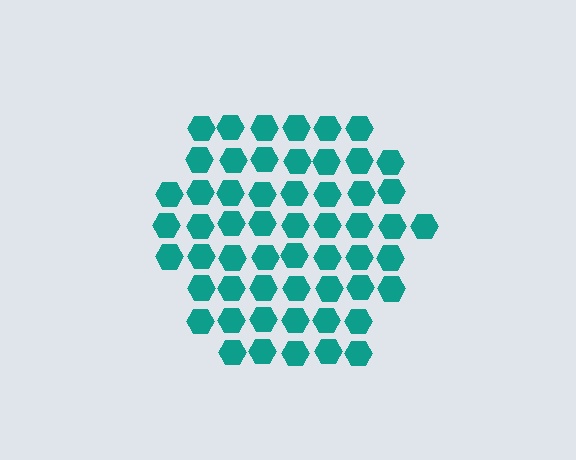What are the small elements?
The small elements are hexagons.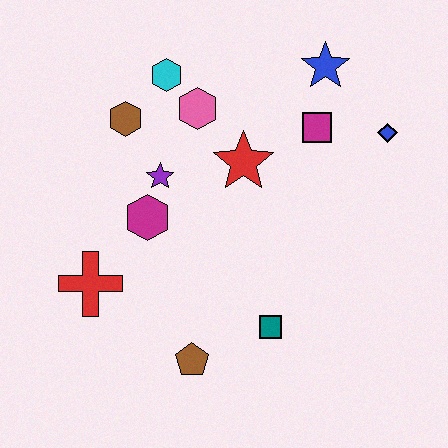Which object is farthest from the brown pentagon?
The blue star is farthest from the brown pentagon.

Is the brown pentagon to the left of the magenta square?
Yes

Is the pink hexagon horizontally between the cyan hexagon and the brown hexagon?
No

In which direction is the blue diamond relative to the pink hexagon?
The blue diamond is to the right of the pink hexagon.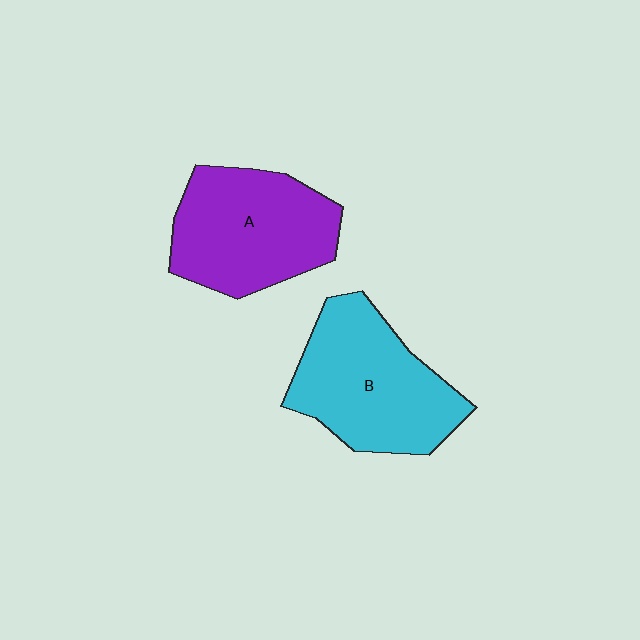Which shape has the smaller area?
Shape A (purple).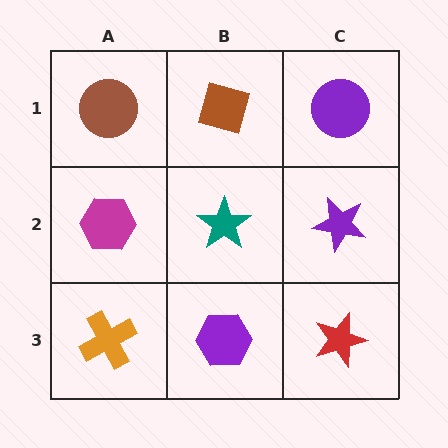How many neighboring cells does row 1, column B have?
3.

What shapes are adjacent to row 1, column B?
A teal star (row 2, column B), a brown circle (row 1, column A), a purple circle (row 1, column C).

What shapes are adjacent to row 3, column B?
A teal star (row 2, column B), an orange cross (row 3, column A), a red star (row 3, column C).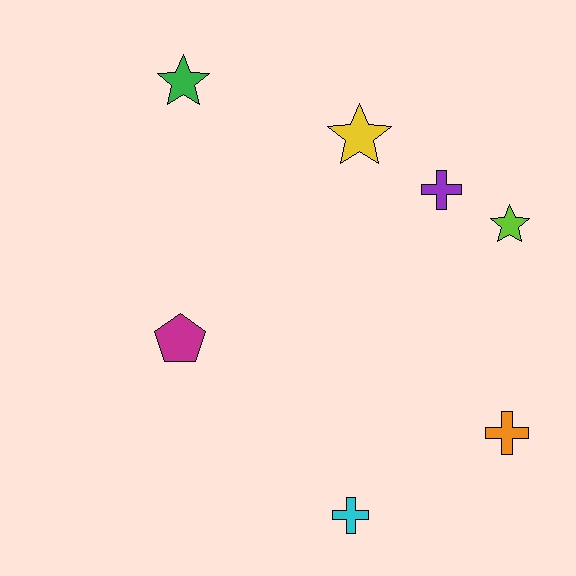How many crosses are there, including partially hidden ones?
There are 3 crosses.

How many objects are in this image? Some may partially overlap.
There are 7 objects.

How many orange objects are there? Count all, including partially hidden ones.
There is 1 orange object.